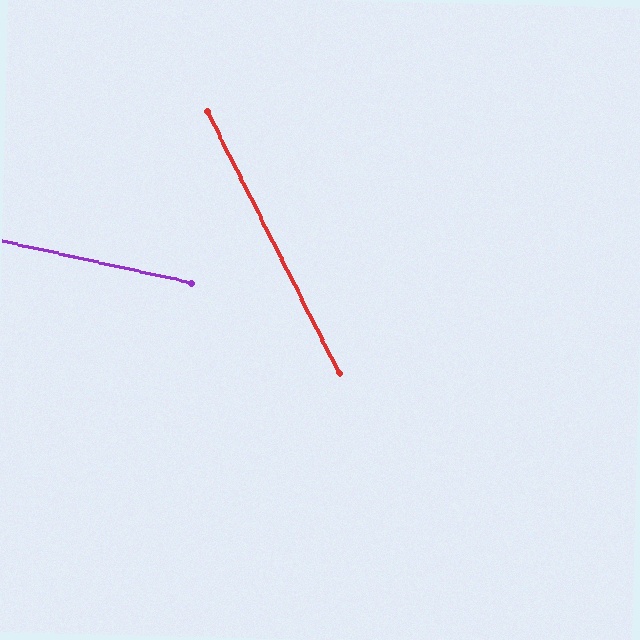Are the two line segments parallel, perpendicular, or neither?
Neither parallel nor perpendicular — they differ by about 51°.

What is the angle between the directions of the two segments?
Approximately 51 degrees.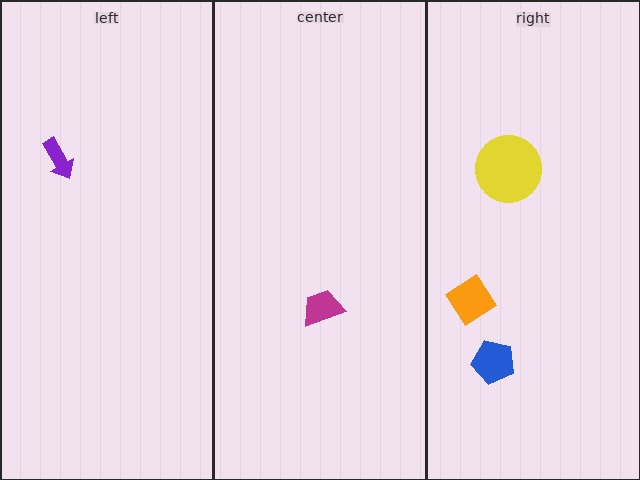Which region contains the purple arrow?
The left region.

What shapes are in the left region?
The purple arrow.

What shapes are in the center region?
The magenta trapezoid.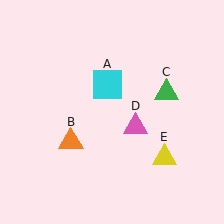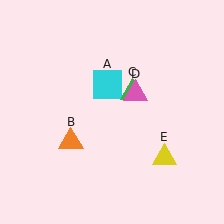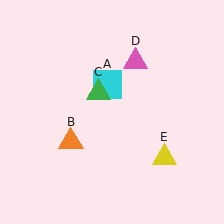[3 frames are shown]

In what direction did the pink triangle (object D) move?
The pink triangle (object D) moved up.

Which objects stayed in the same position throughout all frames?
Cyan square (object A) and orange triangle (object B) and yellow triangle (object E) remained stationary.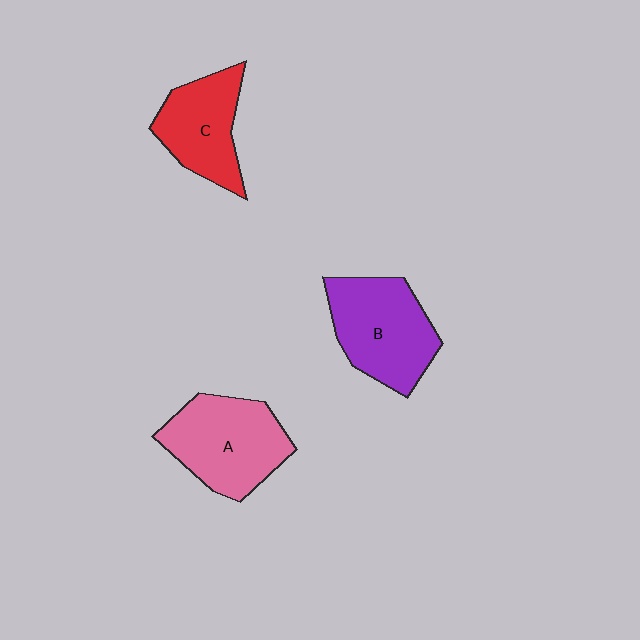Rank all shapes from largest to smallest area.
From largest to smallest: A (pink), B (purple), C (red).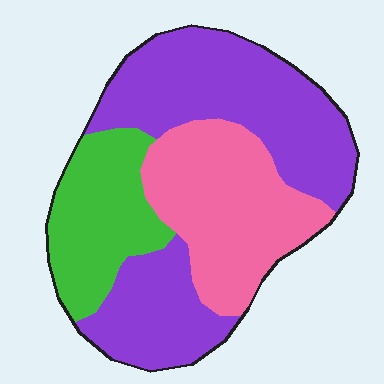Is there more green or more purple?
Purple.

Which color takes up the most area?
Purple, at roughly 50%.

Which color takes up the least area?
Green, at roughly 20%.